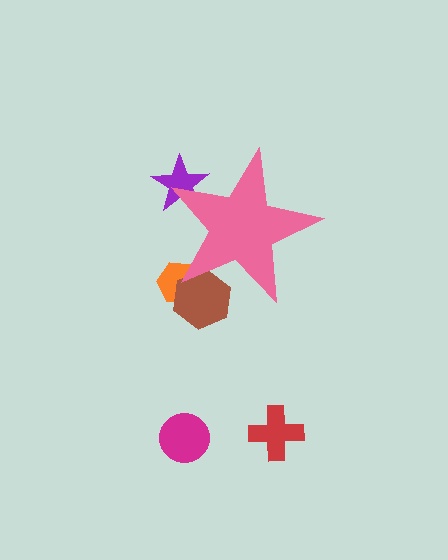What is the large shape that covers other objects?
A pink star.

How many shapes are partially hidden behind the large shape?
3 shapes are partially hidden.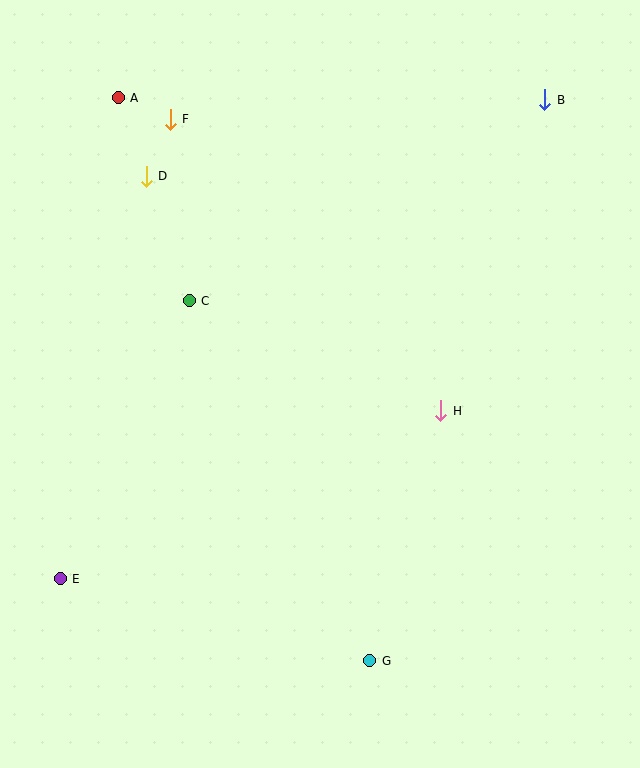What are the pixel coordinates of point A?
Point A is at (118, 98).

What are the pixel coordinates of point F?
Point F is at (170, 119).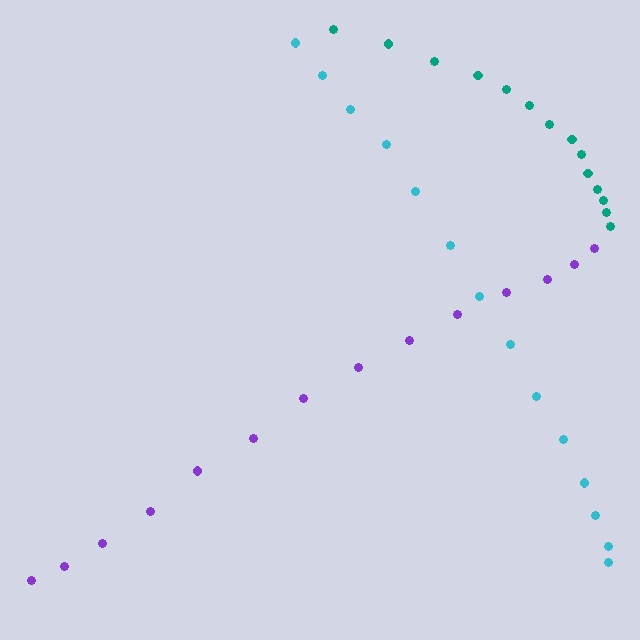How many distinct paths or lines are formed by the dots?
There are 3 distinct paths.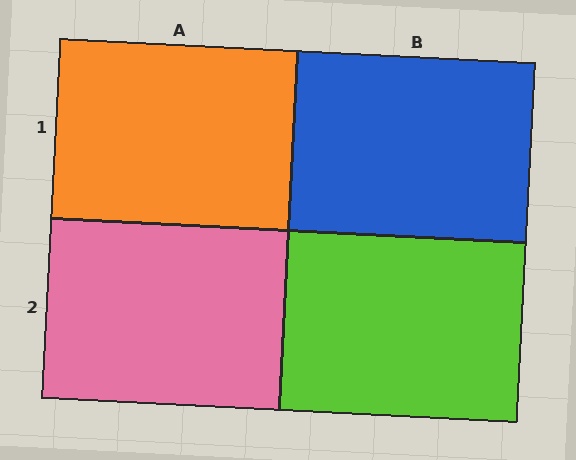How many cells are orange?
1 cell is orange.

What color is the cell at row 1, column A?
Orange.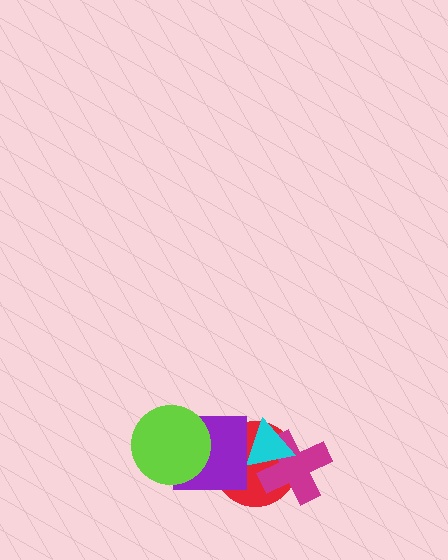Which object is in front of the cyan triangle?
The purple square is in front of the cyan triangle.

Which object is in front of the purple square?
The lime circle is in front of the purple square.